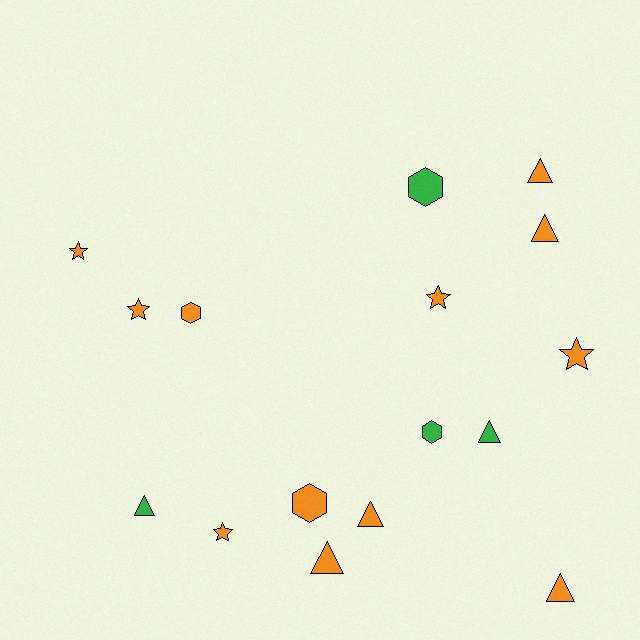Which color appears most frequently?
Orange, with 12 objects.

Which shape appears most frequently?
Triangle, with 7 objects.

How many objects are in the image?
There are 16 objects.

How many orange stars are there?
There are 5 orange stars.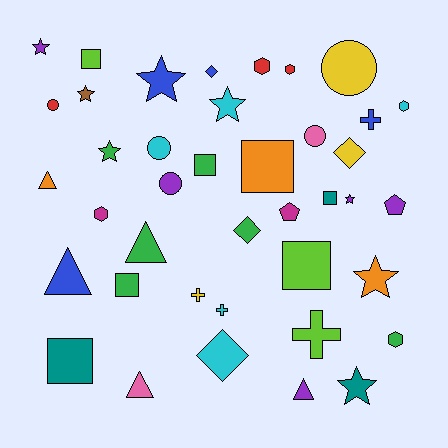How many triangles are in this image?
There are 5 triangles.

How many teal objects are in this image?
There are 3 teal objects.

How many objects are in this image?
There are 40 objects.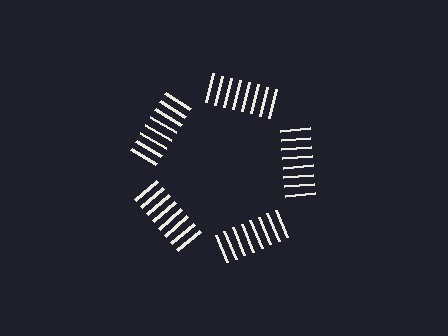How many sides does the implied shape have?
5 sides — the line-ends trace a pentagon.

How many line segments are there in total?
40 — 8 along each of the 5 edges.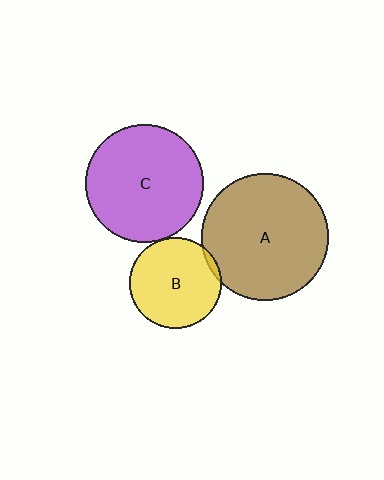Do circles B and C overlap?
Yes.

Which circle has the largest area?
Circle A (brown).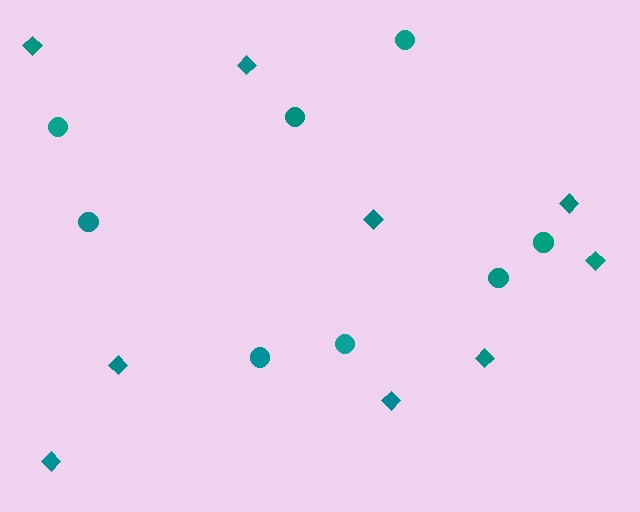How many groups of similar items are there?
There are 2 groups: one group of diamonds (9) and one group of circles (8).